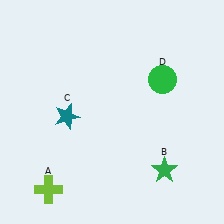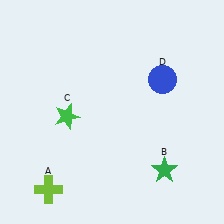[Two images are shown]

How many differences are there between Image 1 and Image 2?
There are 2 differences between the two images.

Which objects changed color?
C changed from teal to green. D changed from green to blue.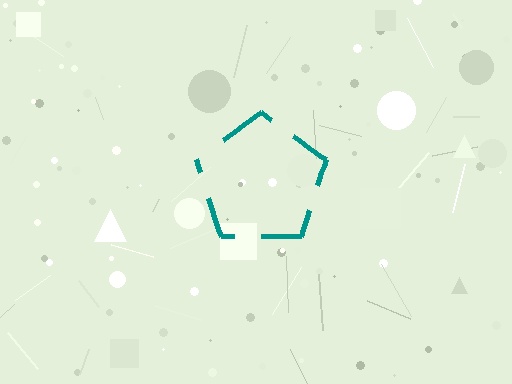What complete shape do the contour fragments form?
The contour fragments form a pentagon.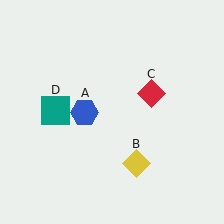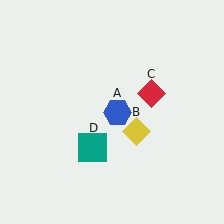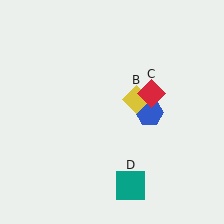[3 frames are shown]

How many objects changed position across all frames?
3 objects changed position: blue hexagon (object A), yellow diamond (object B), teal square (object D).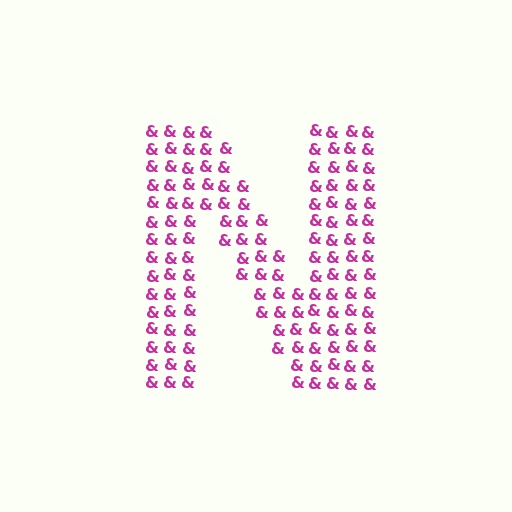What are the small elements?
The small elements are ampersands.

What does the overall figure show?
The overall figure shows the letter N.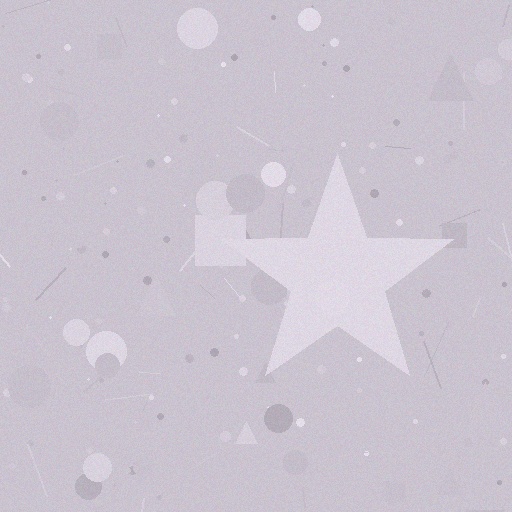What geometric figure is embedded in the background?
A star is embedded in the background.